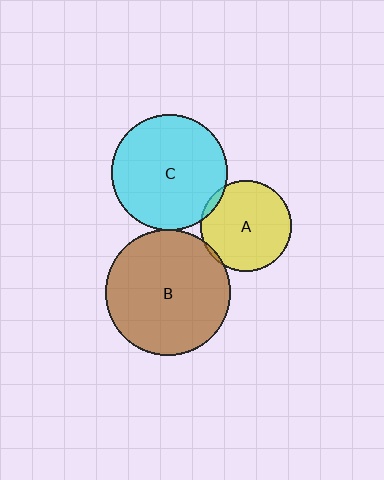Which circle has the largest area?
Circle B (brown).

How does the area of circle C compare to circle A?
Approximately 1.6 times.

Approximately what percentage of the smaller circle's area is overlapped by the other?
Approximately 5%.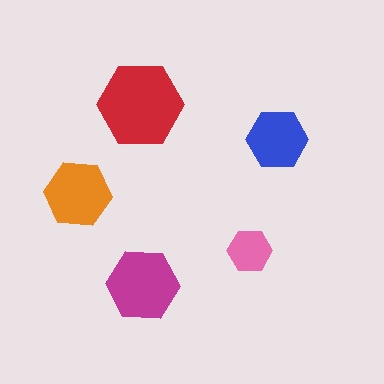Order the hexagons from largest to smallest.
the red one, the magenta one, the orange one, the blue one, the pink one.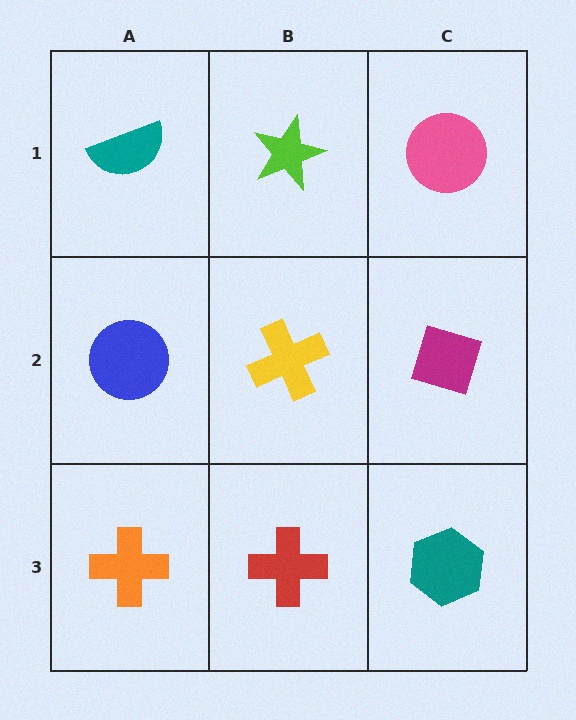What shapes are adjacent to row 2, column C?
A pink circle (row 1, column C), a teal hexagon (row 3, column C), a yellow cross (row 2, column B).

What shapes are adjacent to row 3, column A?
A blue circle (row 2, column A), a red cross (row 3, column B).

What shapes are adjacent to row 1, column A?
A blue circle (row 2, column A), a lime star (row 1, column B).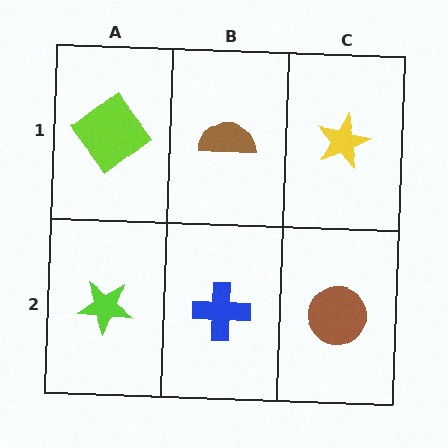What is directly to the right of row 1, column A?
A brown semicircle.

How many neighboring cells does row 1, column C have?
2.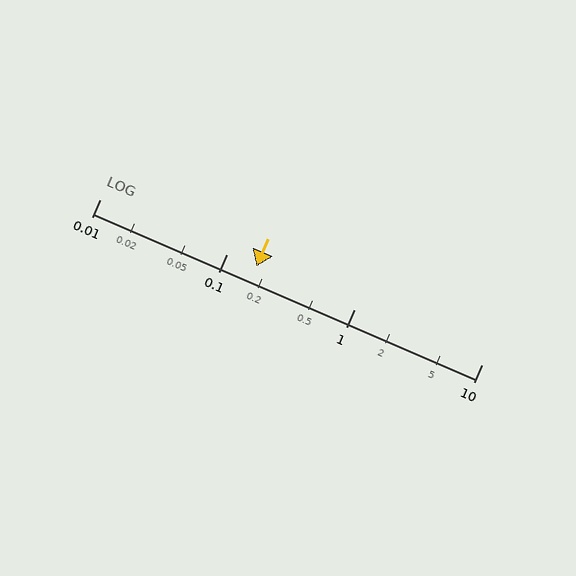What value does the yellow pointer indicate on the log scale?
The pointer indicates approximately 0.17.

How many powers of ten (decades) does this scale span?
The scale spans 3 decades, from 0.01 to 10.